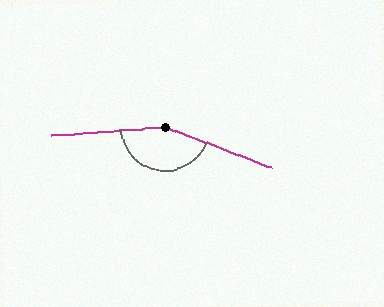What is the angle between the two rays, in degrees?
Approximately 155 degrees.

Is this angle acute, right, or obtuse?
It is obtuse.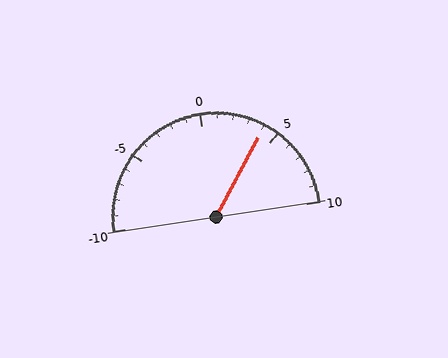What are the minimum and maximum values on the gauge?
The gauge ranges from -10 to 10.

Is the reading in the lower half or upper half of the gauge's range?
The reading is in the upper half of the range (-10 to 10).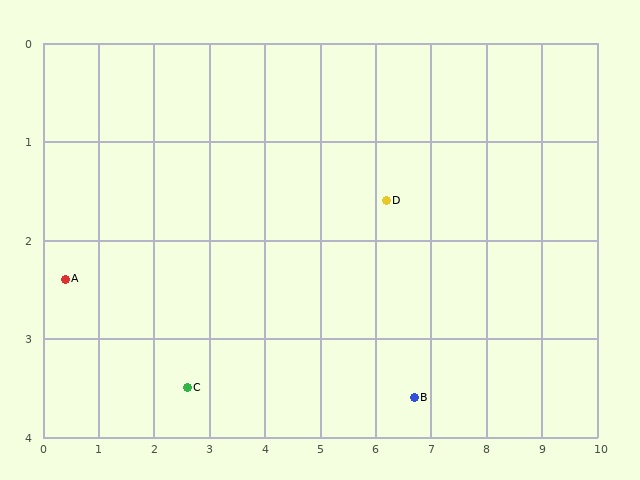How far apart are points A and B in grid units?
Points A and B are about 6.4 grid units apart.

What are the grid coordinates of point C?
Point C is at approximately (2.6, 3.5).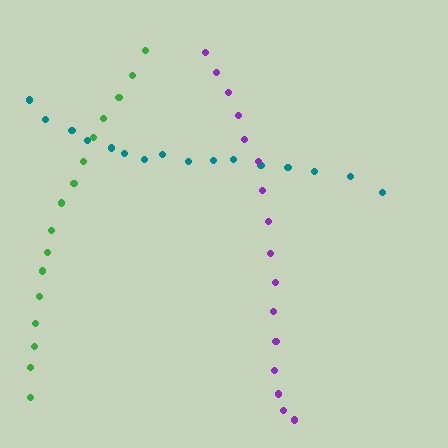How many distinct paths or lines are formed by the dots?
There are 3 distinct paths.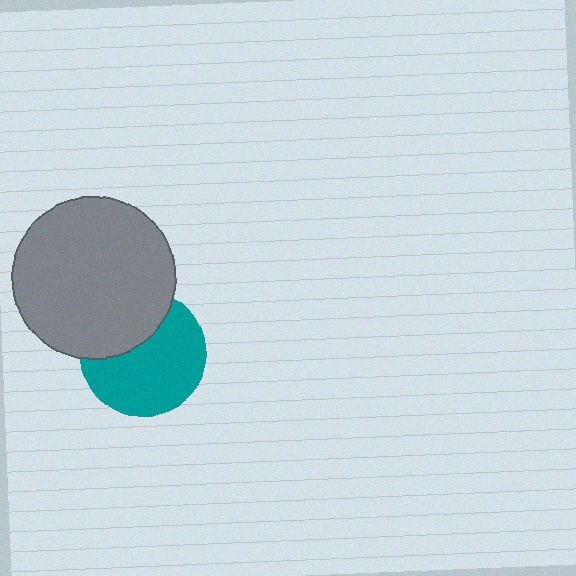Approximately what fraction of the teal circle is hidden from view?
Roughly 34% of the teal circle is hidden behind the gray circle.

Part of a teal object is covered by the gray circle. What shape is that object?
It is a circle.